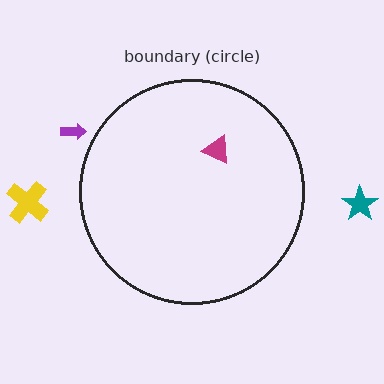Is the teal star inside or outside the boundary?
Outside.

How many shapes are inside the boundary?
1 inside, 3 outside.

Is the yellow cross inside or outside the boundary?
Outside.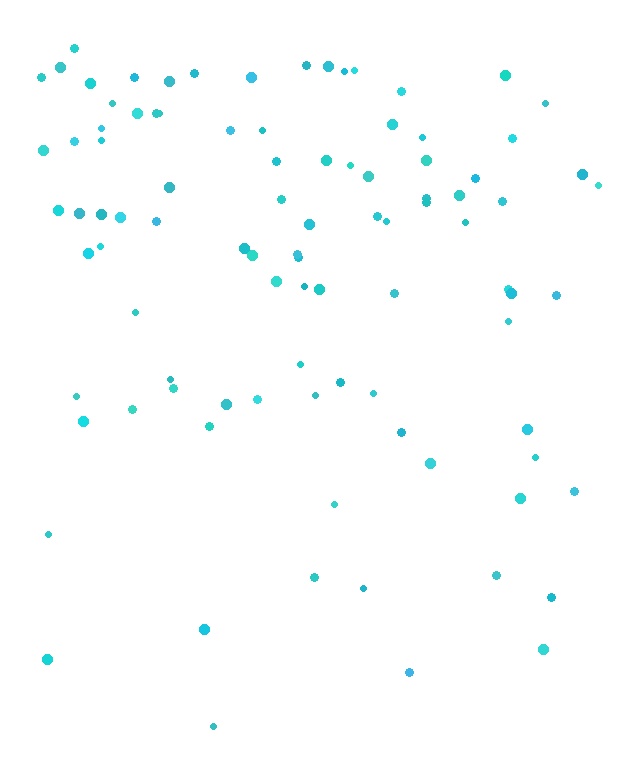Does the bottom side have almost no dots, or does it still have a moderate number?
Still a moderate number, just noticeably fewer than the top.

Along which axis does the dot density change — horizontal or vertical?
Vertical.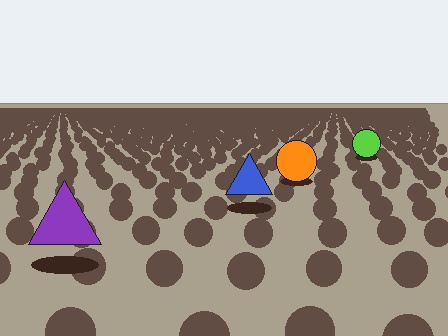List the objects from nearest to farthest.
From nearest to farthest: the purple triangle, the blue triangle, the orange circle, the lime circle.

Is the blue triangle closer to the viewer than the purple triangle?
No. The purple triangle is closer — you can tell from the texture gradient: the ground texture is coarser near it.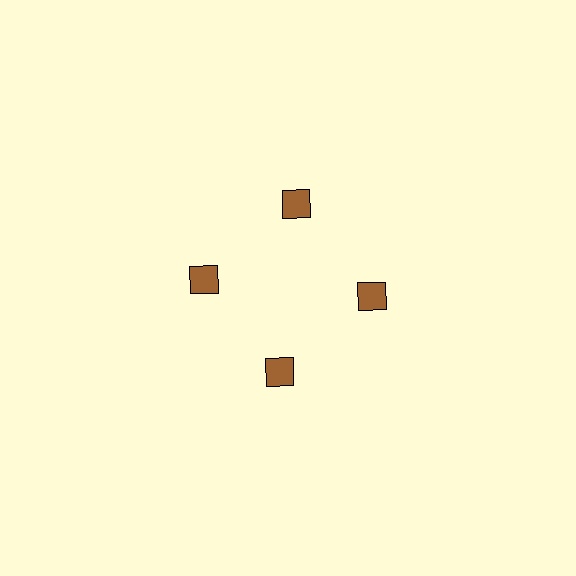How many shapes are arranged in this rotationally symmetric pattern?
There are 4 shapes, arranged in 4 groups of 1.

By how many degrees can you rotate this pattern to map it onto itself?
The pattern maps onto itself every 90 degrees of rotation.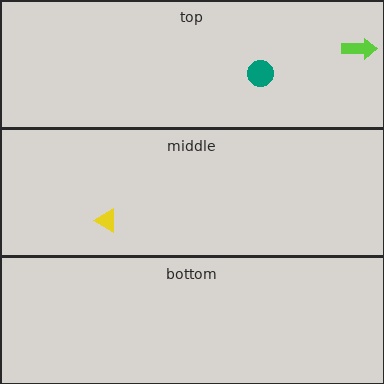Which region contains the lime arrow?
The top region.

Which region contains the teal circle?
The top region.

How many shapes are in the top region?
2.